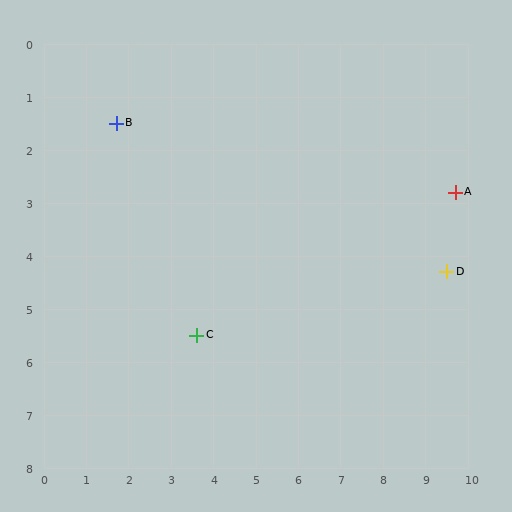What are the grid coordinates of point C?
Point C is at approximately (3.6, 5.5).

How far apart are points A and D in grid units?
Points A and D are about 1.5 grid units apart.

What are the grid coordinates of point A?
Point A is at approximately (9.7, 2.8).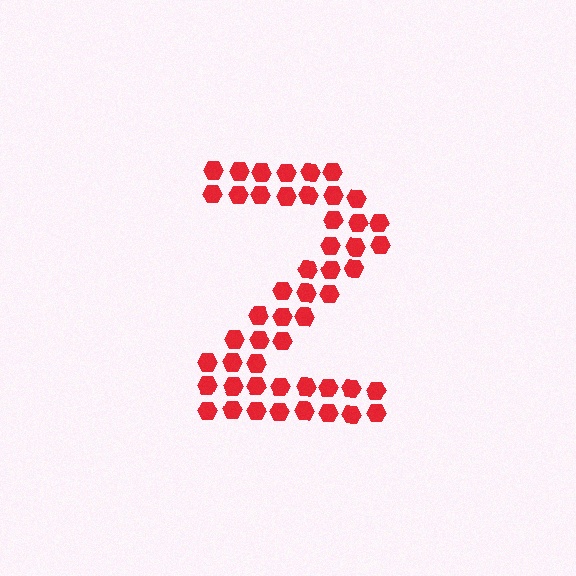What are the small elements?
The small elements are hexagons.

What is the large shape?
The large shape is the digit 2.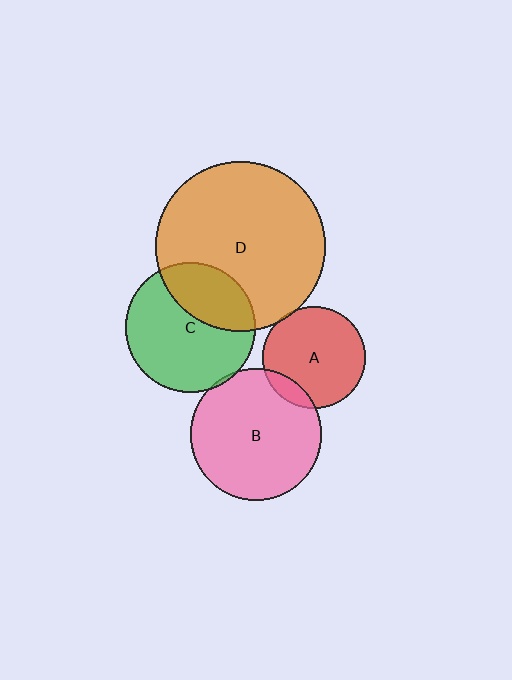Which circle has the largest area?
Circle D (orange).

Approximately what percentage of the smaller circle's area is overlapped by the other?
Approximately 5%.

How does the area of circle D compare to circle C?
Approximately 1.7 times.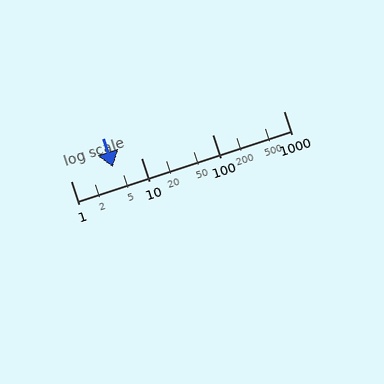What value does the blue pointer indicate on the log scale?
The pointer indicates approximately 4.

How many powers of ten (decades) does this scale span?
The scale spans 3 decades, from 1 to 1000.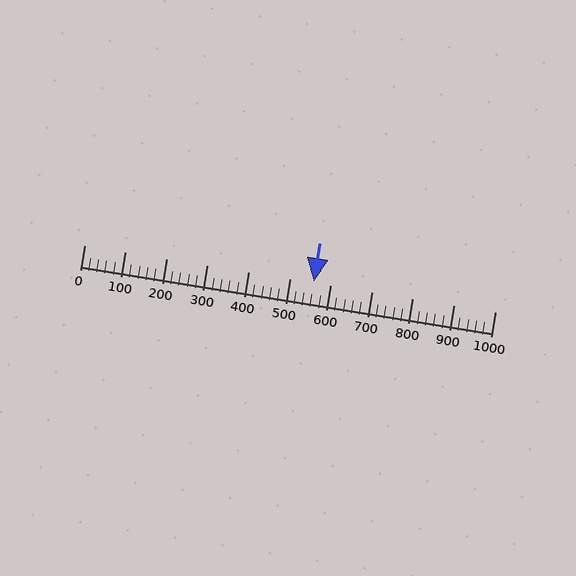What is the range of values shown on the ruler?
The ruler shows values from 0 to 1000.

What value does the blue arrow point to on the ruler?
The blue arrow points to approximately 560.